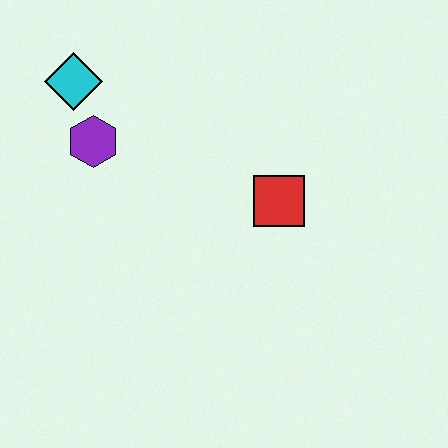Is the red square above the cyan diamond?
No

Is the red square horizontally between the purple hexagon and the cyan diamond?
No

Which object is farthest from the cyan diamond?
The red square is farthest from the cyan diamond.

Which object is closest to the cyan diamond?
The purple hexagon is closest to the cyan diamond.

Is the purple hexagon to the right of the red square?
No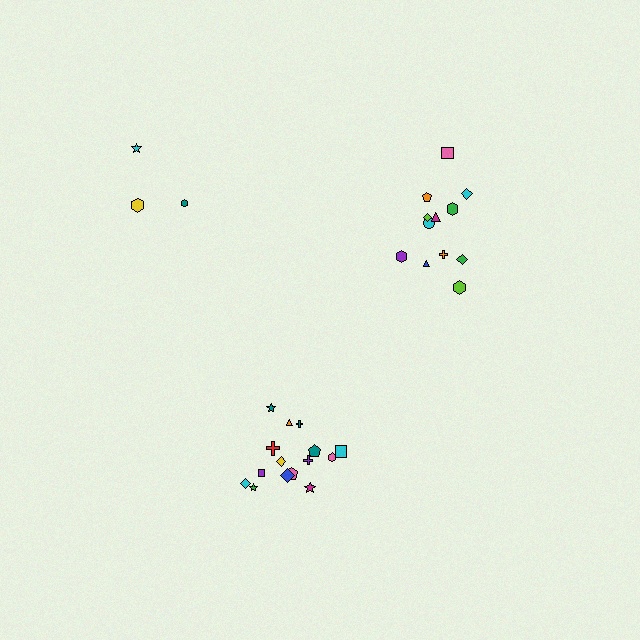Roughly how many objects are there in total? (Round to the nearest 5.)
Roughly 30 objects in total.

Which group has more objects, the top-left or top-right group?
The top-right group.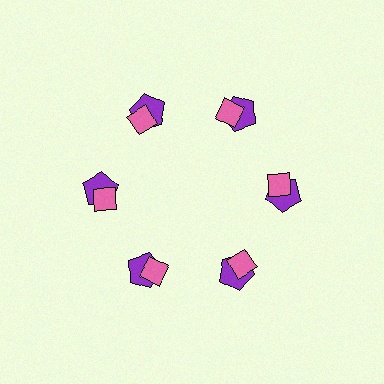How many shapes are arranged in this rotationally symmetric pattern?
There are 12 shapes, arranged in 6 groups of 2.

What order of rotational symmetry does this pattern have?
This pattern has 6-fold rotational symmetry.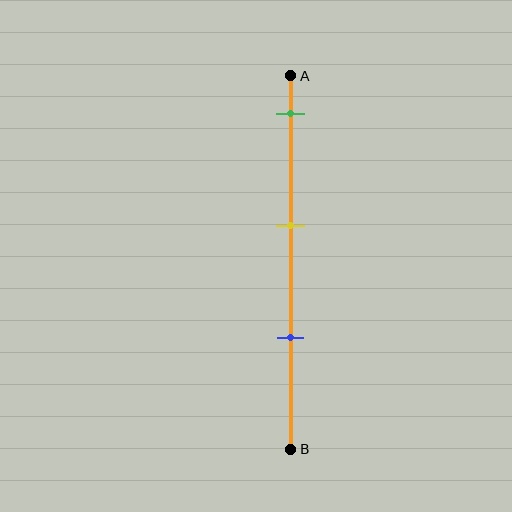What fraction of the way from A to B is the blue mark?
The blue mark is approximately 70% (0.7) of the way from A to B.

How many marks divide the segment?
There are 3 marks dividing the segment.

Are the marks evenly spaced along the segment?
Yes, the marks are approximately evenly spaced.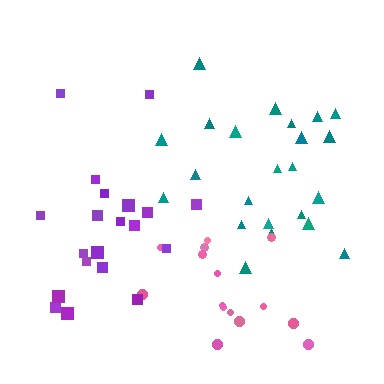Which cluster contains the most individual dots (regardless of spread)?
Teal (23).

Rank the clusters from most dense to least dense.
teal, pink, purple.